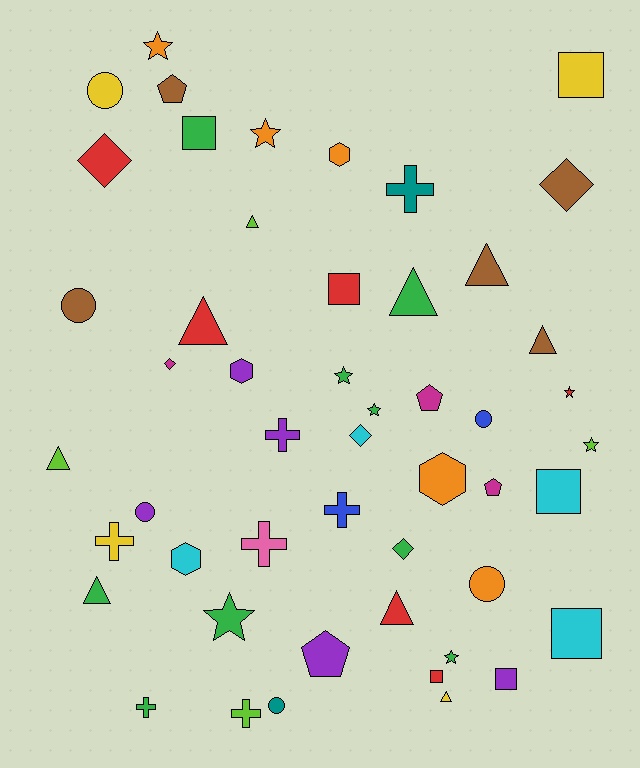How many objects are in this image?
There are 50 objects.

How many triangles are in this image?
There are 9 triangles.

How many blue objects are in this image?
There are 2 blue objects.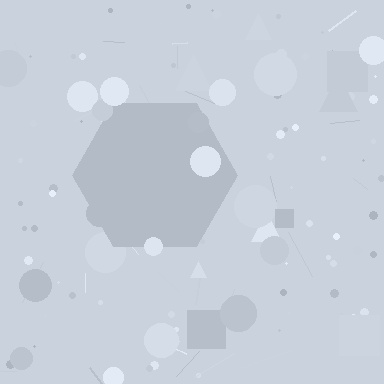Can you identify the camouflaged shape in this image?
The camouflaged shape is a hexagon.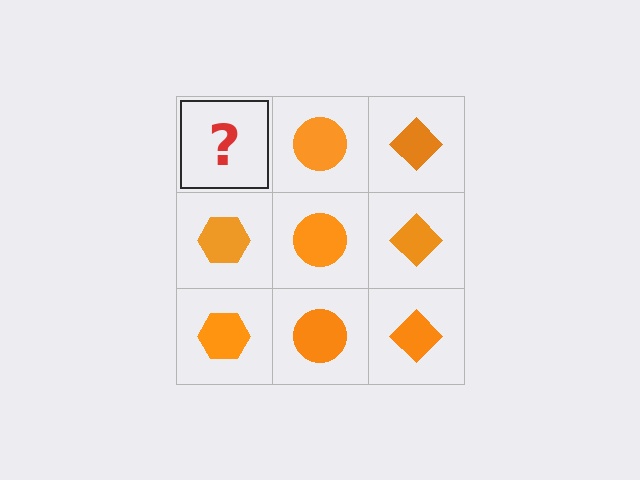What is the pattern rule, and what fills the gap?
The rule is that each column has a consistent shape. The gap should be filled with an orange hexagon.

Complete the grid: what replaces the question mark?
The question mark should be replaced with an orange hexagon.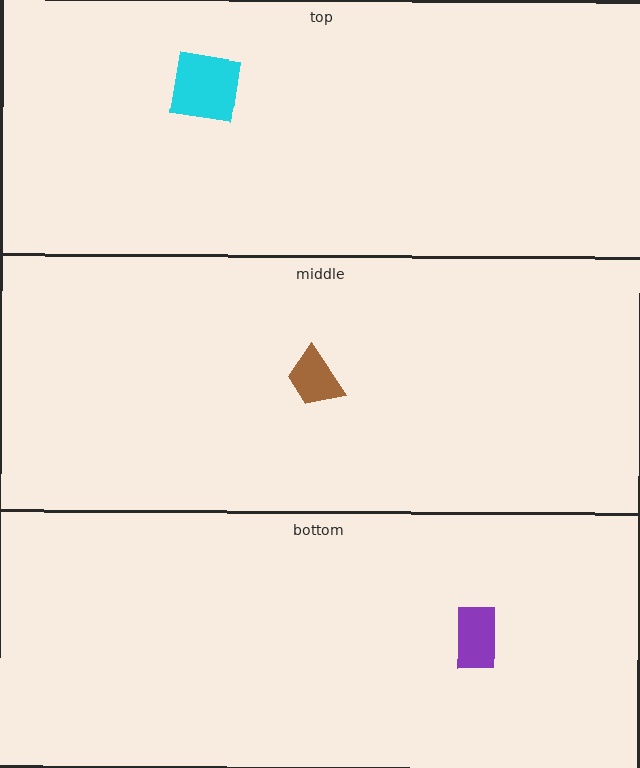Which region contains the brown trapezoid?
The middle region.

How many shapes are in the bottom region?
1.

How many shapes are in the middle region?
1.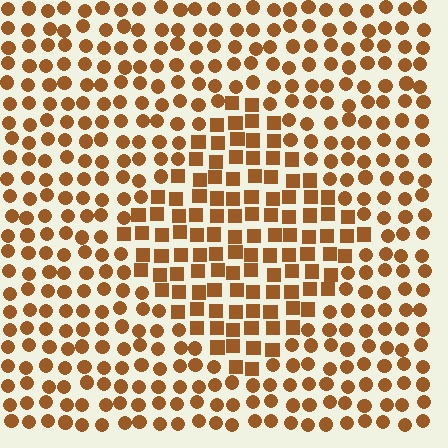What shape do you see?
I see a diamond.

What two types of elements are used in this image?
The image uses squares inside the diamond region and circles outside it.